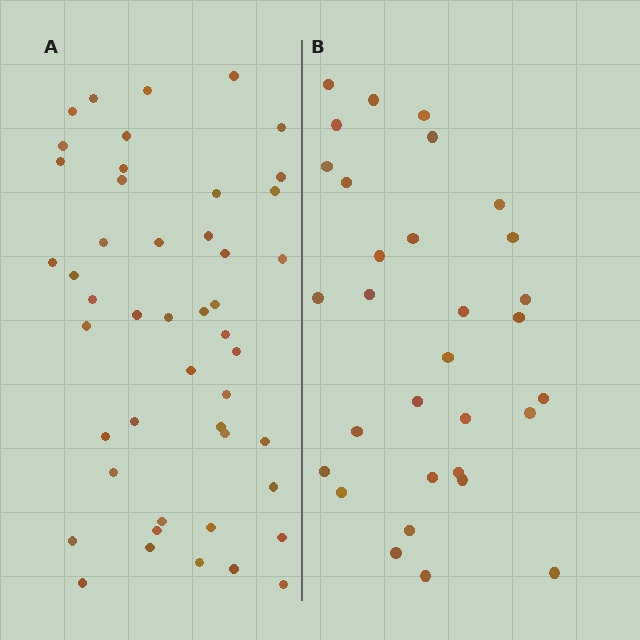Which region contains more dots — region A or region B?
Region A (the left region) has more dots.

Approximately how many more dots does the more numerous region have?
Region A has approximately 15 more dots than region B.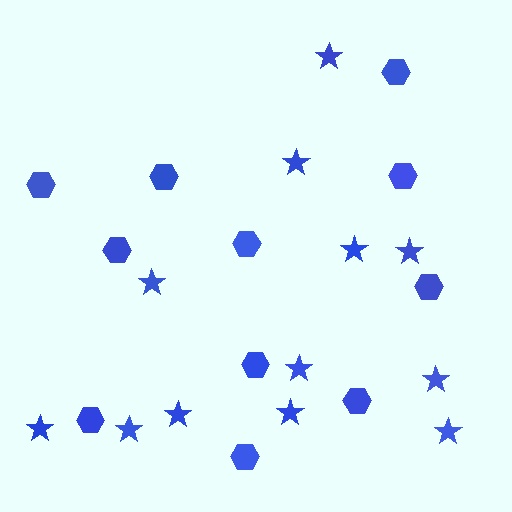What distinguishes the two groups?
There are 2 groups: one group of hexagons (11) and one group of stars (12).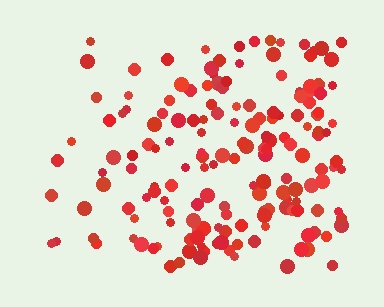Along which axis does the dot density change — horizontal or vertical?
Horizontal.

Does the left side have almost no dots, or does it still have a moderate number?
Still a moderate number, just noticeably fewer than the right.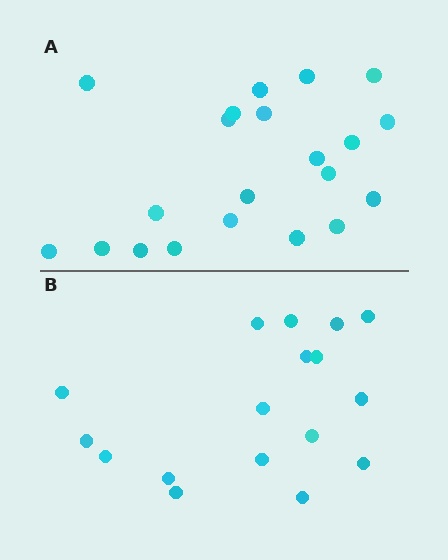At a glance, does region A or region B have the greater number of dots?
Region A (the top region) has more dots.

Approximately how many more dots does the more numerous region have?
Region A has about 4 more dots than region B.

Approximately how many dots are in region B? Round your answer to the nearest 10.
About 20 dots. (The exact count is 17, which rounds to 20.)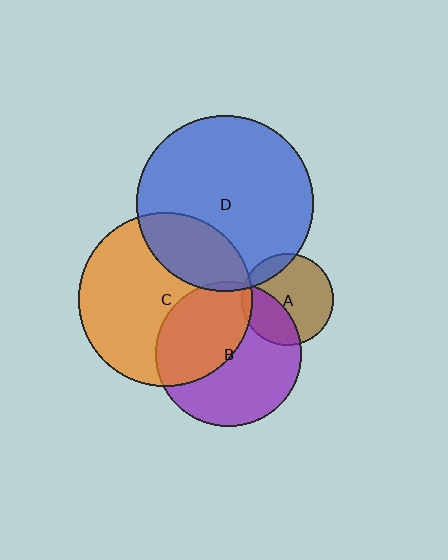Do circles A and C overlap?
Yes.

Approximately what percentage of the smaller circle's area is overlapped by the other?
Approximately 5%.